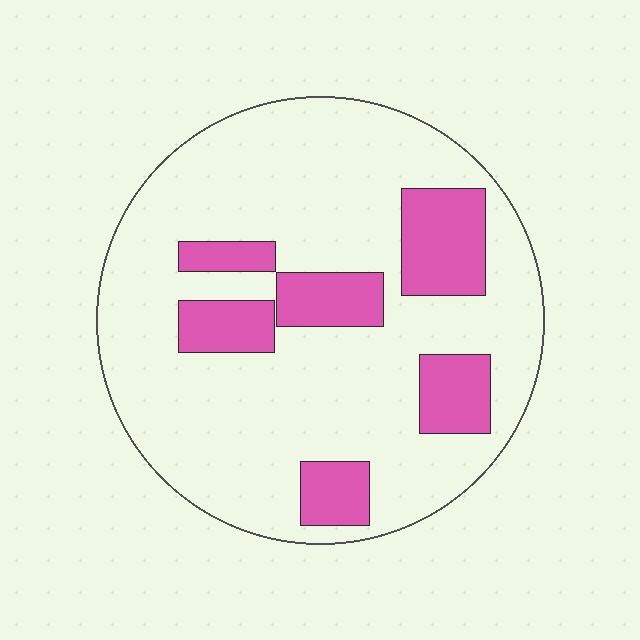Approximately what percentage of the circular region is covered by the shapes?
Approximately 20%.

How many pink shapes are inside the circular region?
6.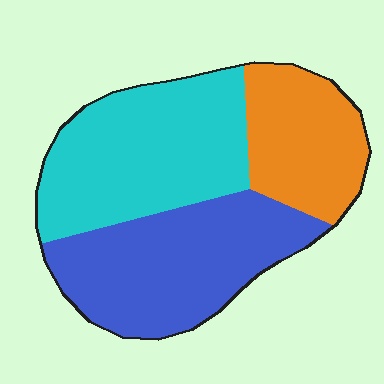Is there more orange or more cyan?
Cyan.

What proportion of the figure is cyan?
Cyan covers around 40% of the figure.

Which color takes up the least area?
Orange, at roughly 25%.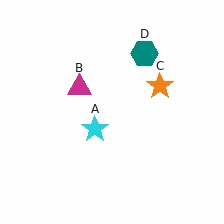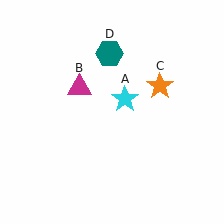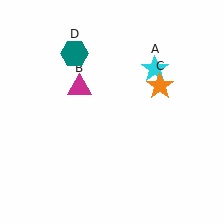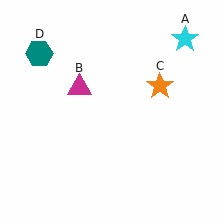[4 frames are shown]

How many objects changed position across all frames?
2 objects changed position: cyan star (object A), teal hexagon (object D).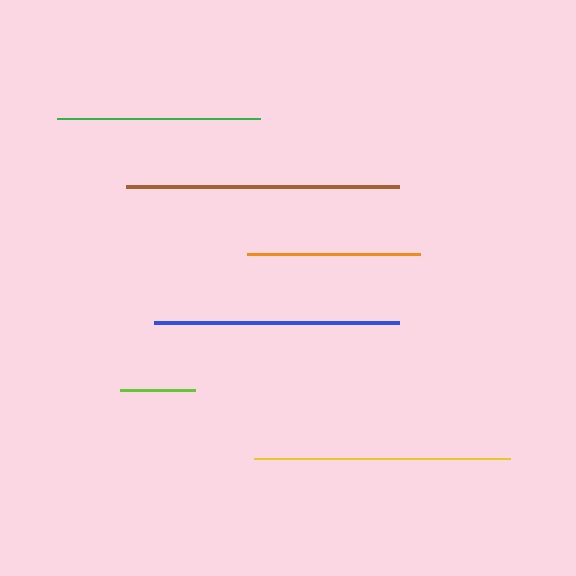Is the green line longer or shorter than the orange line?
The green line is longer than the orange line.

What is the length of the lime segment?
The lime segment is approximately 75 pixels long.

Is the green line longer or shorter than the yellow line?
The yellow line is longer than the green line.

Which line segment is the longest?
The brown line is the longest at approximately 273 pixels.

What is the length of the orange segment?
The orange segment is approximately 174 pixels long.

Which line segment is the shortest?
The lime line is the shortest at approximately 75 pixels.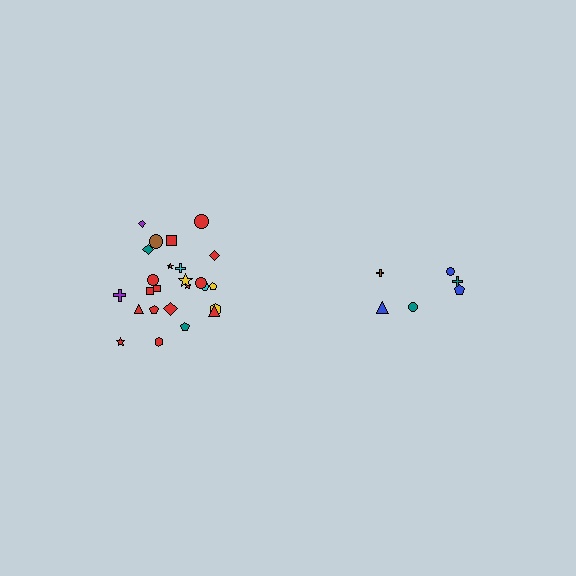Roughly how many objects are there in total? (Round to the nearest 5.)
Roughly 30 objects in total.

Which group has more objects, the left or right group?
The left group.